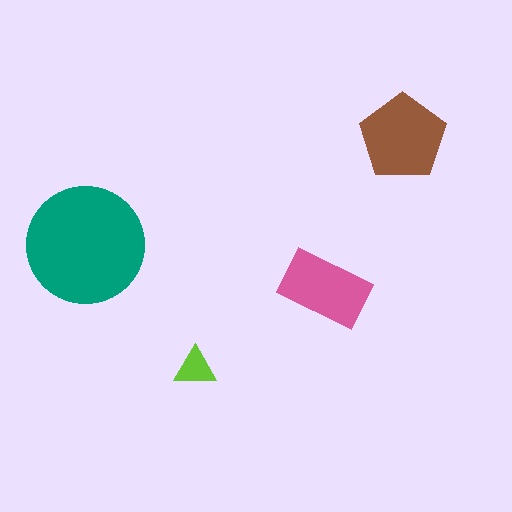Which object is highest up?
The brown pentagon is topmost.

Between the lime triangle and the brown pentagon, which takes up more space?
The brown pentagon.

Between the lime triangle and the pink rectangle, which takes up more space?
The pink rectangle.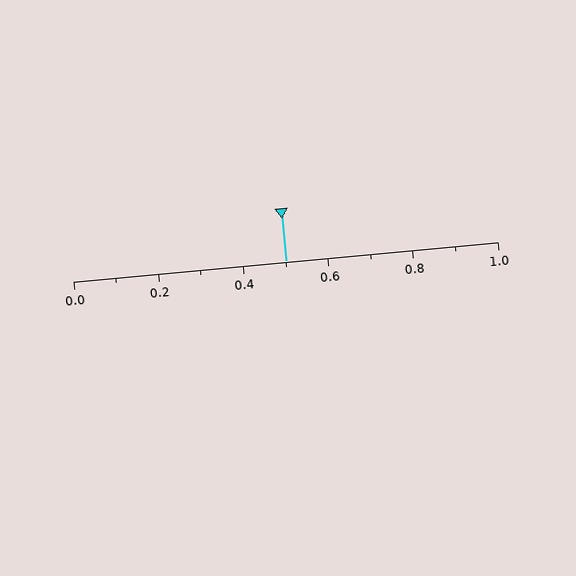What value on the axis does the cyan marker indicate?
The marker indicates approximately 0.5.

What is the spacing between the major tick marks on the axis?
The major ticks are spaced 0.2 apart.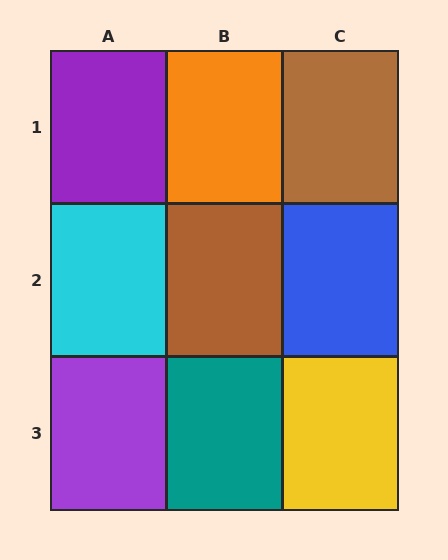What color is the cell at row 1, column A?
Purple.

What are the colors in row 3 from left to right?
Purple, teal, yellow.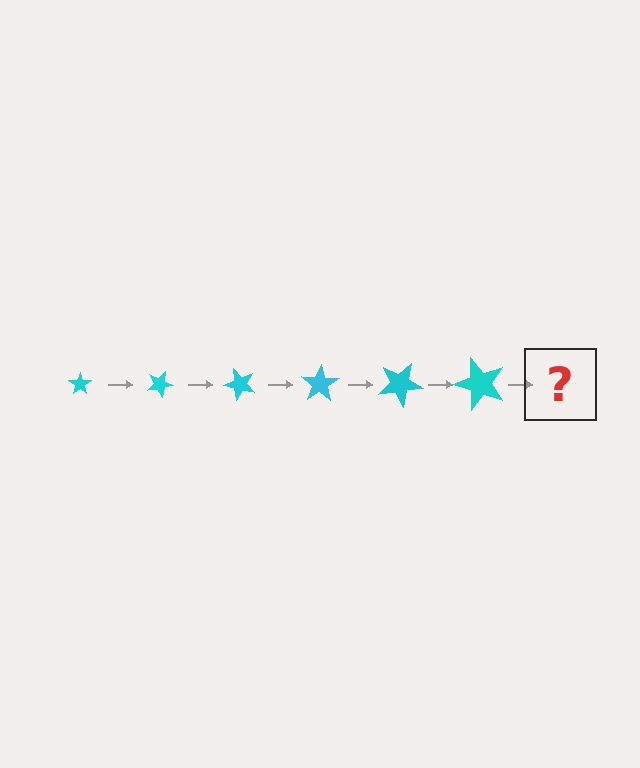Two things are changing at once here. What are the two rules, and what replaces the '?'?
The two rules are that the star grows larger each step and it rotates 25 degrees each step. The '?' should be a star, larger than the previous one and rotated 150 degrees from the start.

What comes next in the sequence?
The next element should be a star, larger than the previous one and rotated 150 degrees from the start.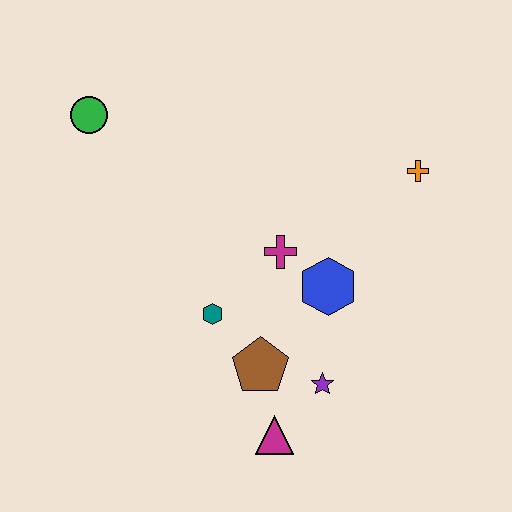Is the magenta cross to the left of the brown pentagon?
No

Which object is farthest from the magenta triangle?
The green circle is farthest from the magenta triangle.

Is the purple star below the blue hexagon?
Yes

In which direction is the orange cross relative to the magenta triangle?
The orange cross is above the magenta triangle.